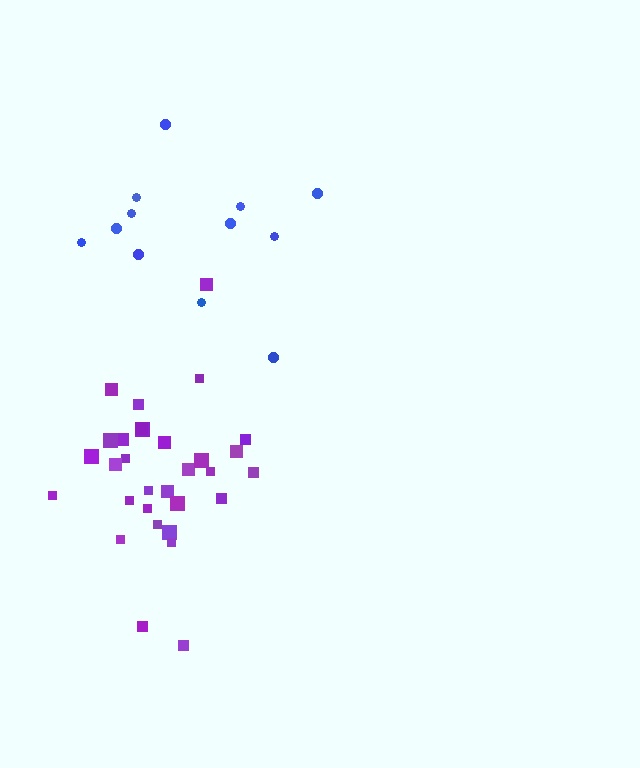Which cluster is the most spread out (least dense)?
Blue.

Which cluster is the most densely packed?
Purple.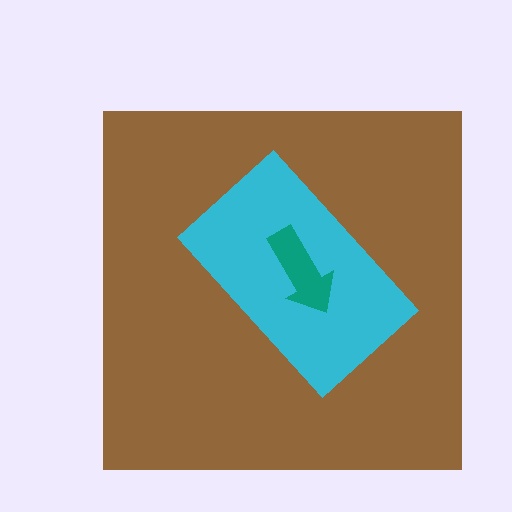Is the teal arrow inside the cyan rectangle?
Yes.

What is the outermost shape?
The brown square.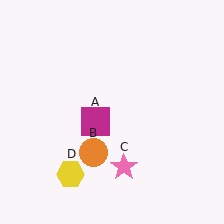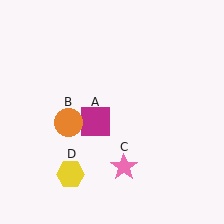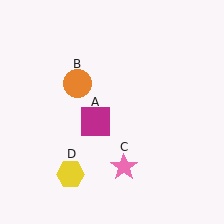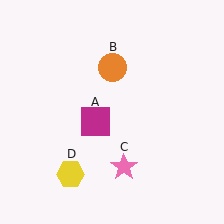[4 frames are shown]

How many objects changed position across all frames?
1 object changed position: orange circle (object B).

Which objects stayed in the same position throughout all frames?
Magenta square (object A) and pink star (object C) and yellow hexagon (object D) remained stationary.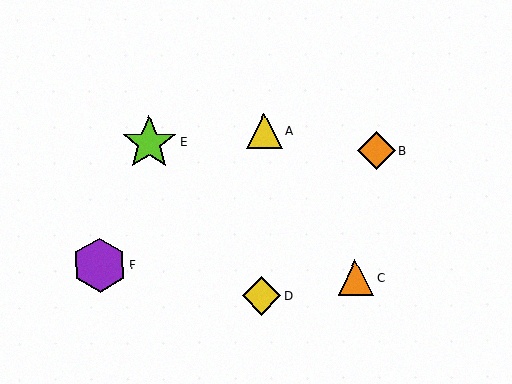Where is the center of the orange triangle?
The center of the orange triangle is at (356, 278).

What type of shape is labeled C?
Shape C is an orange triangle.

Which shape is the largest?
The lime star (labeled E) is the largest.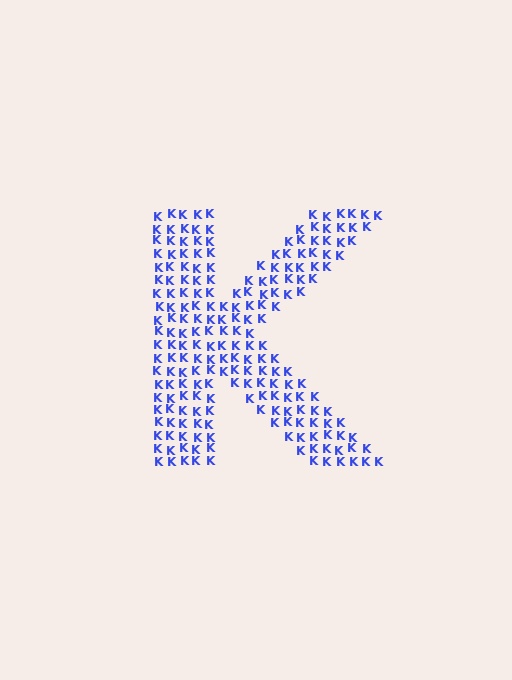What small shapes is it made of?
It is made of small letter K's.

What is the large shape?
The large shape is the letter K.